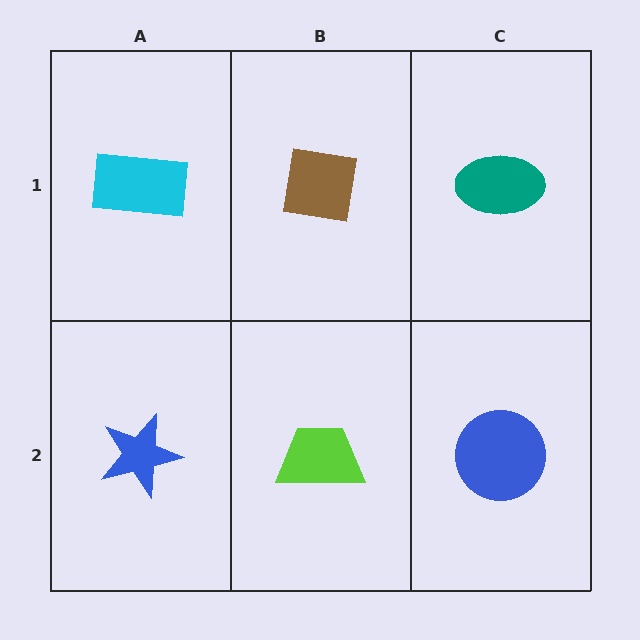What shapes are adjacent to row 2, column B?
A brown square (row 1, column B), a blue star (row 2, column A), a blue circle (row 2, column C).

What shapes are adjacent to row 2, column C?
A teal ellipse (row 1, column C), a lime trapezoid (row 2, column B).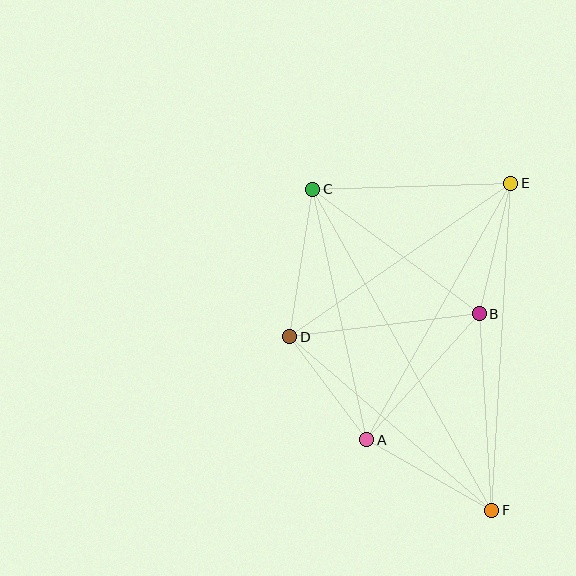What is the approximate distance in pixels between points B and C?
The distance between B and C is approximately 208 pixels.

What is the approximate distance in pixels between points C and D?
The distance between C and D is approximately 149 pixels.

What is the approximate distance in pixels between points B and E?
The distance between B and E is approximately 134 pixels.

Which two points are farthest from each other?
Points C and F are farthest from each other.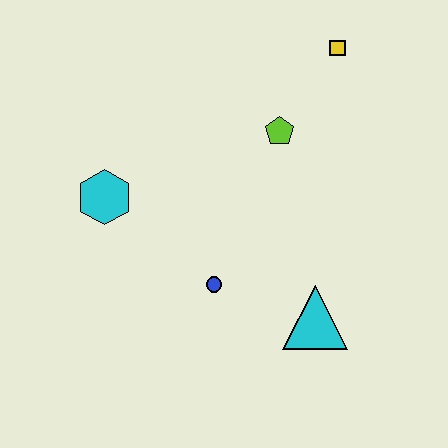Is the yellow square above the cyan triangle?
Yes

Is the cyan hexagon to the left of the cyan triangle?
Yes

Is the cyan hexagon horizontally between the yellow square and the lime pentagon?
No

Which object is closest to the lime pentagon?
The yellow square is closest to the lime pentagon.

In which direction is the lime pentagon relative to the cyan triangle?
The lime pentagon is above the cyan triangle.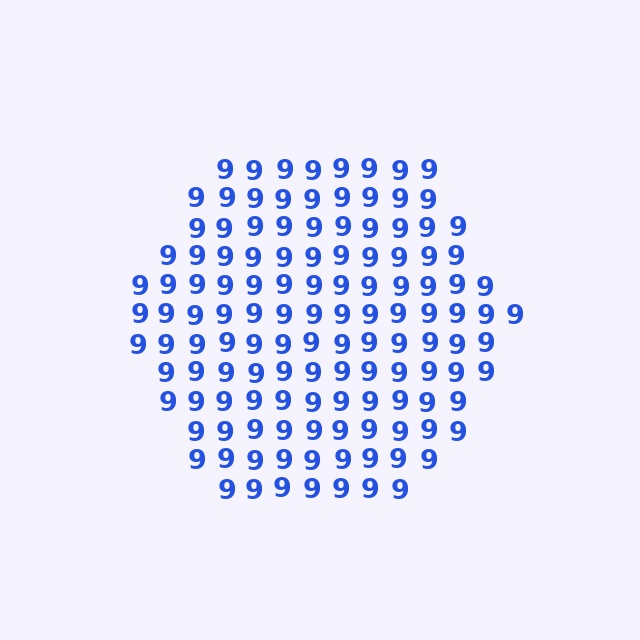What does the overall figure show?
The overall figure shows a hexagon.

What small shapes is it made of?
It is made of small digit 9's.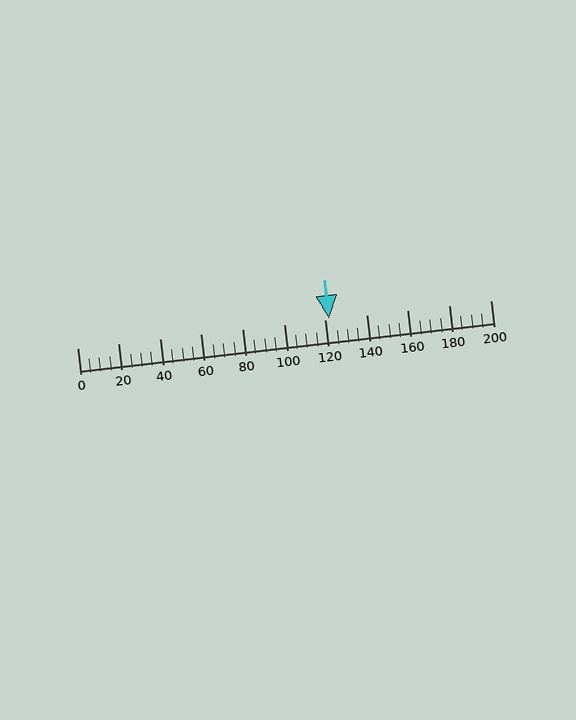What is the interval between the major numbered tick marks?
The major tick marks are spaced 20 units apart.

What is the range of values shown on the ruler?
The ruler shows values from 0 to 200.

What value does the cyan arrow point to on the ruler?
The cyan arrow points to approximately 122.